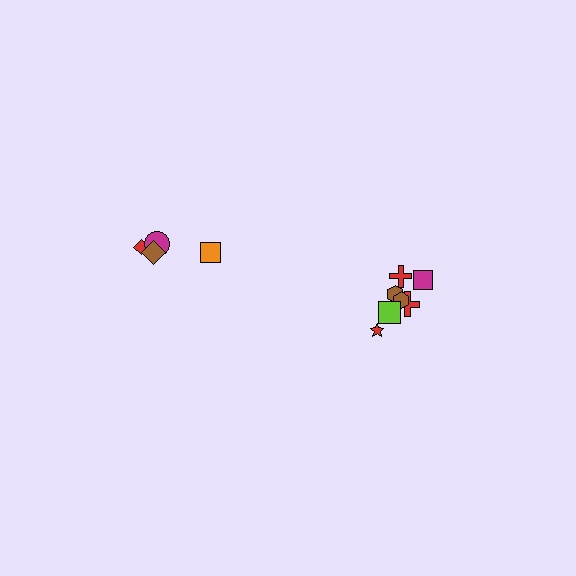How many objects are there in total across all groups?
There are 11 objects.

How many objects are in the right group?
There are 7 objects.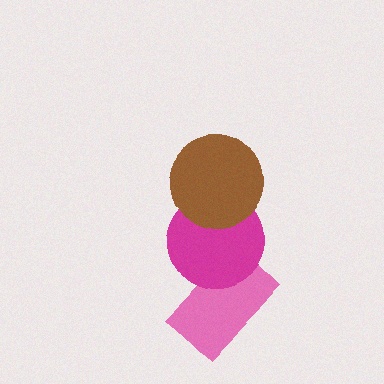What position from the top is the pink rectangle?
The pink rectangle is 3rd from the top.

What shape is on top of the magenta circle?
The brown circle is on top of the magenta circle.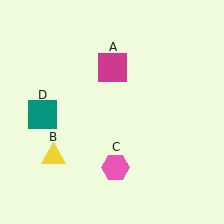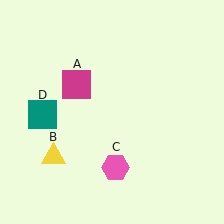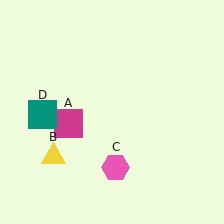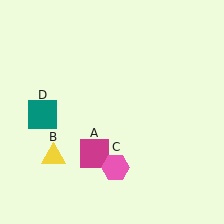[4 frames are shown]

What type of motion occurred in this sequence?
The magenta square (object A) rotated counterclockwise around the center of the scene.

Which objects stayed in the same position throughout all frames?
Yellow triangle (object B) and pink hexagon (object C) and teal square (object D) remained stationary.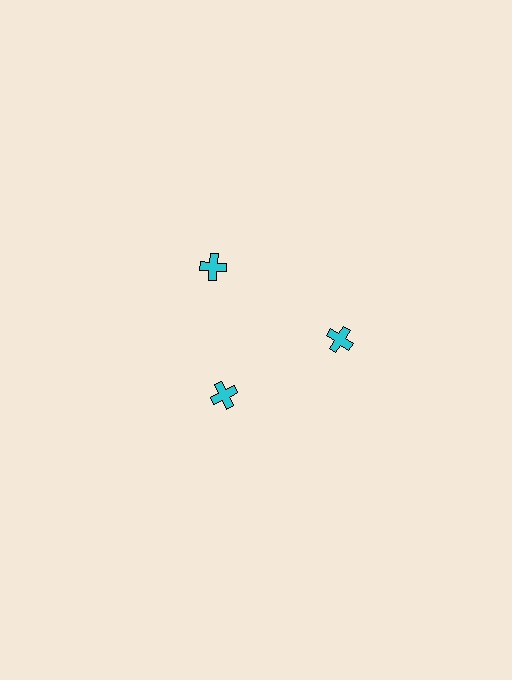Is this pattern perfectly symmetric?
No. The 3 cyan crosses are arranged in a ring, but one element near the 7 o'clock position is pulled inward toward the center, breaking the 3-fold rotational symmetry.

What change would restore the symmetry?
The symmetry would be restored by moving it outward, back onto the ring so that all 3 crosses sit at equal angles and equal distance from the center.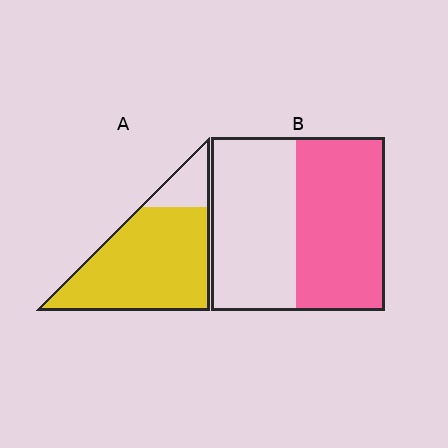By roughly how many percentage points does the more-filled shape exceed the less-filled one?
By roughly 35 percentage points (A over B).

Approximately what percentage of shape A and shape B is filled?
A is approximately 85% and B is approximately 50%.